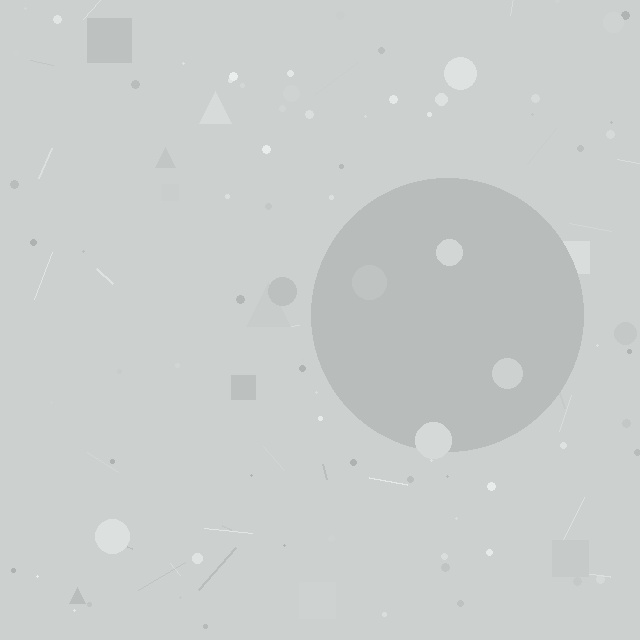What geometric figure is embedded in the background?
A circle is embedded in the background.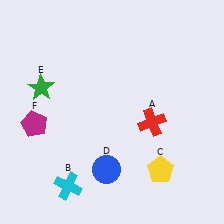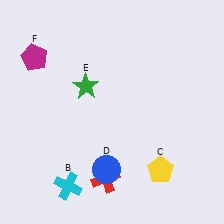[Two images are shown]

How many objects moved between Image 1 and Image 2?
3 objects moved between the two images.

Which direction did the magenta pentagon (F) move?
The magenta pentagon (F) moved up.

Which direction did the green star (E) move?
The green star (E) moved right.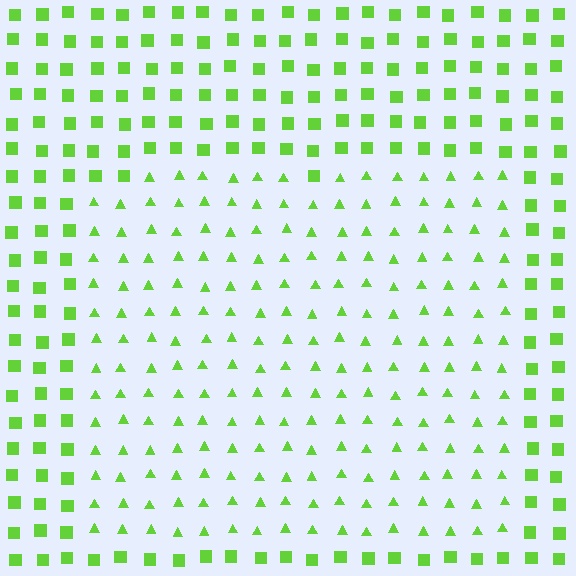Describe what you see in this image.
The image is filled with small lime elements arranged in a uniform grid. A rectangle-shaped region contains triangles, while the surrounding area contains squares. The boundary is defined purely by the change in element shape.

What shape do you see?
I see a rectangle.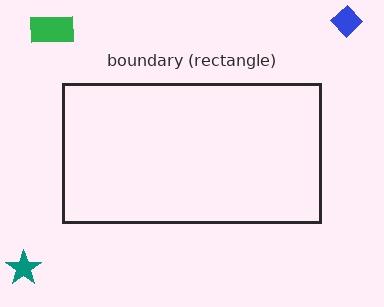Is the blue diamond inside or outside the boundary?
Outside.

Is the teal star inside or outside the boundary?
Outside.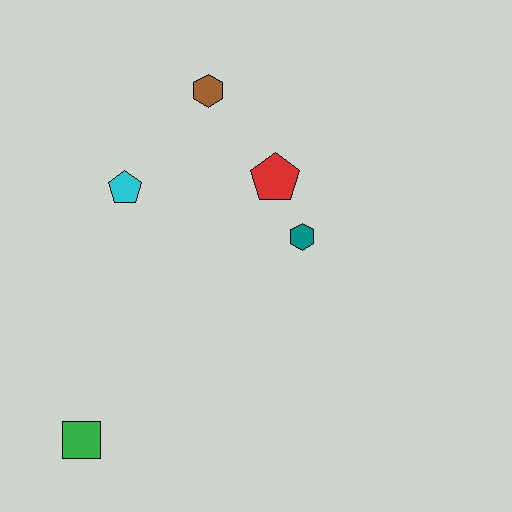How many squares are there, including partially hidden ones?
There is 1 square.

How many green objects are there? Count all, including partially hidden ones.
There is 1 green object.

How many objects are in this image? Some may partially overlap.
There are 5 objects.